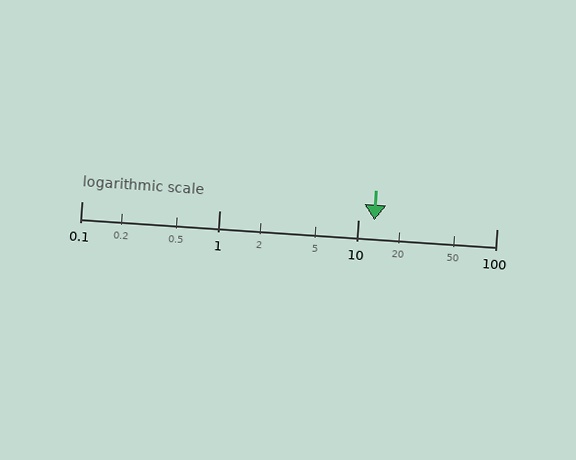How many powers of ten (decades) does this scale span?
The scale spans 3 decades, from 0.1 to 100.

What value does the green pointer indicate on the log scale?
The pointer indicates approximately 13.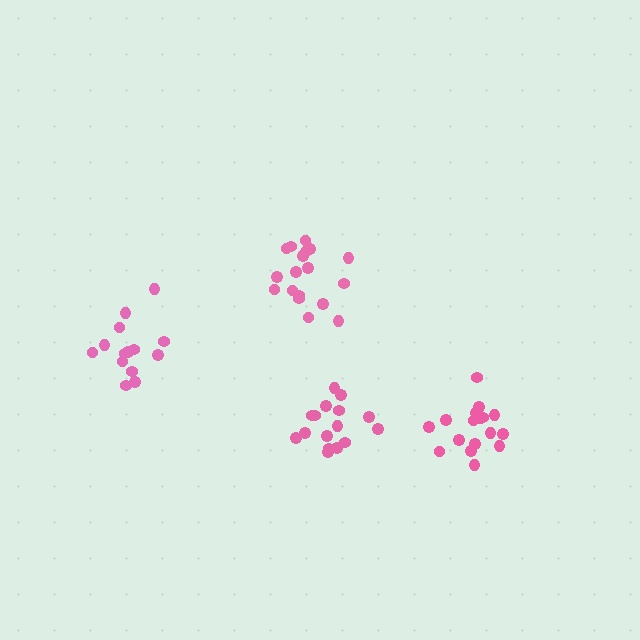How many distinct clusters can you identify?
There are 4 distinct clusters.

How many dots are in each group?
Group 1: 18 dots, Group 2: 18 dots, Group 3: 16 dots, Group 4: 14 dots (66 total).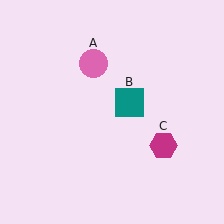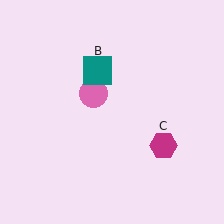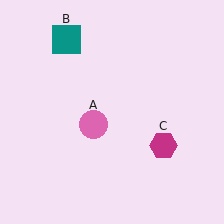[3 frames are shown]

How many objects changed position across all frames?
2 objects changed position: pink circle (object A), teal square (object B).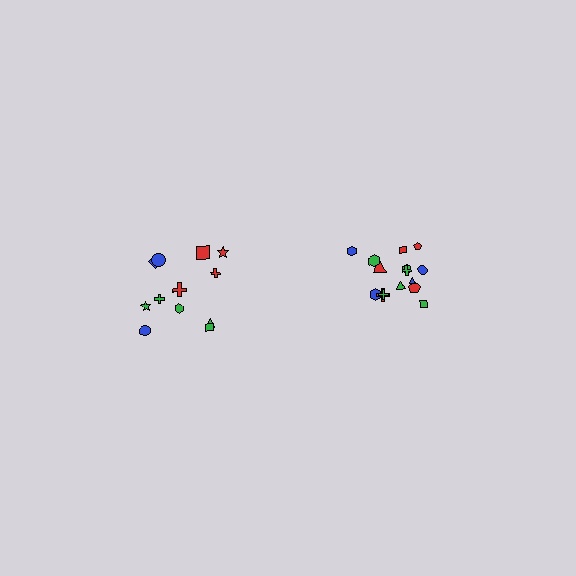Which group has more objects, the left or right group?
The right group.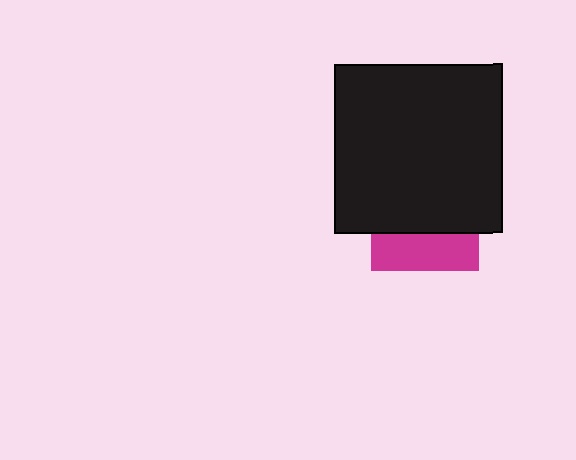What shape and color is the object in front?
The object in front is a black square.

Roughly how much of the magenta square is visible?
A small part of it is visible (roughly 35%).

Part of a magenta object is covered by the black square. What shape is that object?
It is a square.